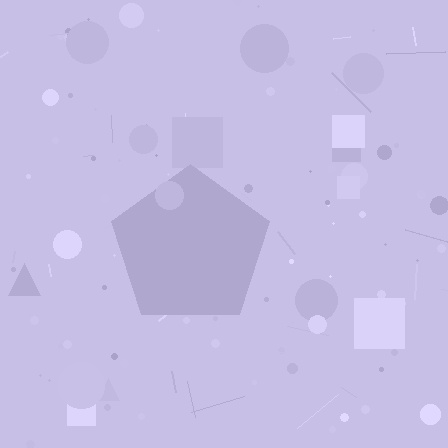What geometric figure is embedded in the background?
A pentagon is embedded in the background.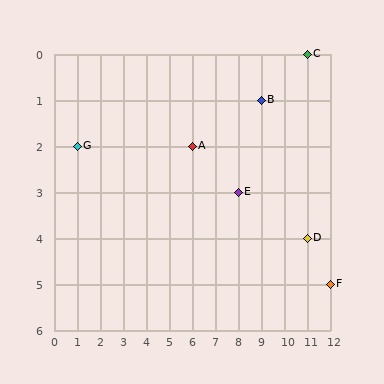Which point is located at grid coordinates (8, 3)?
Point E is at (8, 3).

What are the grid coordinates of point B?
Point B is at grid coordinates (9, 1).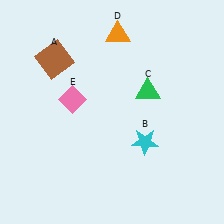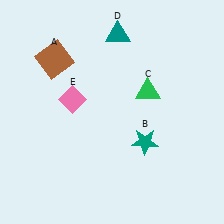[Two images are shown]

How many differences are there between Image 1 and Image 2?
There are 2 differences between the two images.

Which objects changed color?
B changed from cyan to teal. D changed from orange to teal.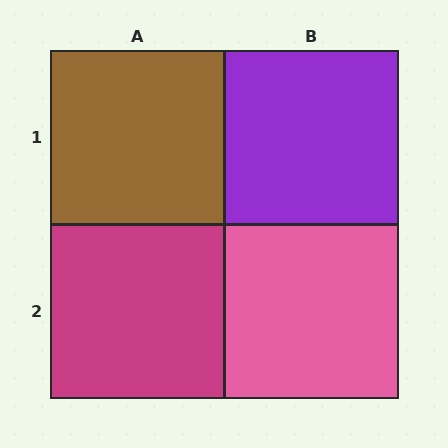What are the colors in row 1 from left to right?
Brown, purple.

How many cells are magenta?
1 cell is magenta.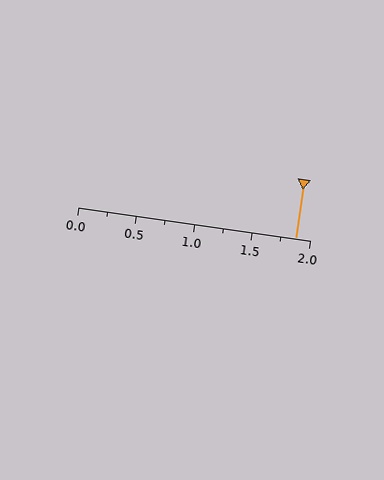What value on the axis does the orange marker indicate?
The marker indicates approximately 1.88.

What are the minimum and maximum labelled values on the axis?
The axis runs from 0.0 to 2.0.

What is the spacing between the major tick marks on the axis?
The major ticks are spaced 0.5 apart.